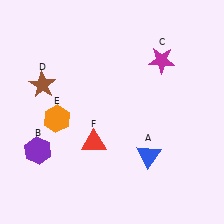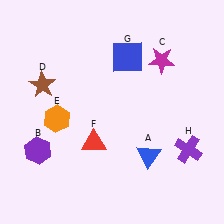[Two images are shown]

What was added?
A blue square (G), a purple cross (H) were added in Image 2.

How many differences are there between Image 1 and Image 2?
There are 2 differences between the two images.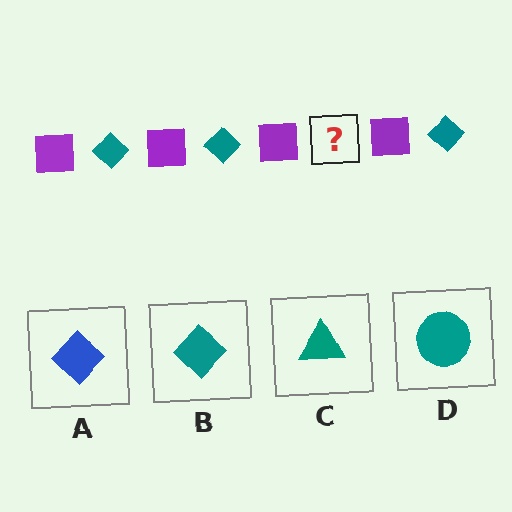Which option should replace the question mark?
Option B.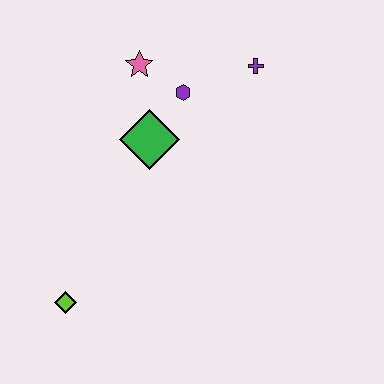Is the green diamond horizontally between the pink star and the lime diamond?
No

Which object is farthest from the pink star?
The lime diamond is farthest from the pink star.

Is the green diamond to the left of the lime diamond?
No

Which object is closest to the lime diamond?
The green diamond is closest to the lime diamond.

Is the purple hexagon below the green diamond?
No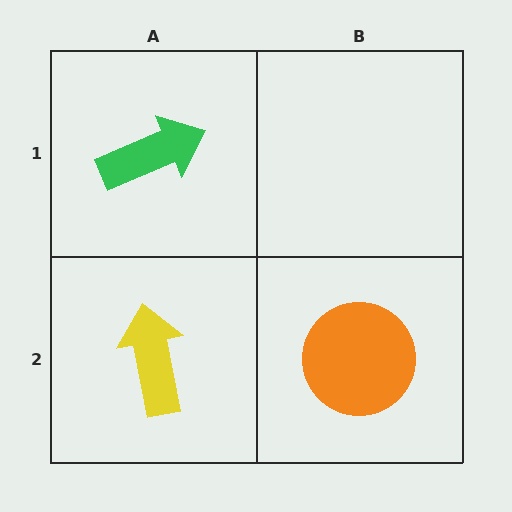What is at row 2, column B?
An orange circle.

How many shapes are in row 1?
1 shape.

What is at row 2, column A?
A yellow arrow.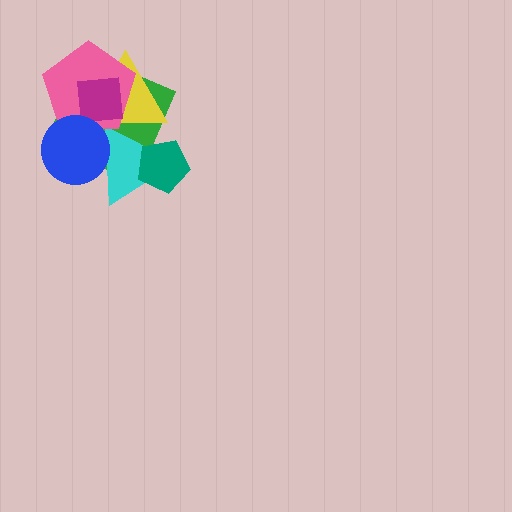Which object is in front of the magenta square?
The blue circle is in front of the magenta square.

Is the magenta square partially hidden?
Yes, it is partially covered by another shape.